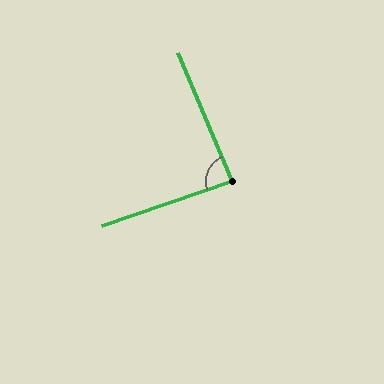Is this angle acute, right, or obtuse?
It is approximately a right angle.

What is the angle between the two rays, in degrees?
Approximately 86 degrees.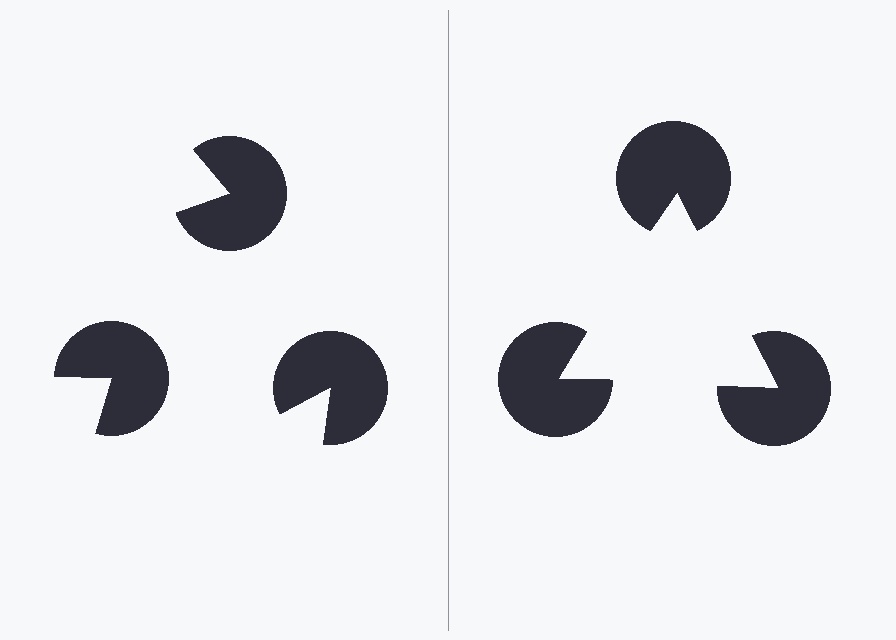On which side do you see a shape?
An illusory triangle appears on the right side. On the left side the wedge cuts are rotated, so no coherent shape forms.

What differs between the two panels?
The pac-man discs are positioned identically on both sides; only the wedge orientations differ. On the right they align to a triangle; on the left they are misaligned.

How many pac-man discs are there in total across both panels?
6 — 3 on each side.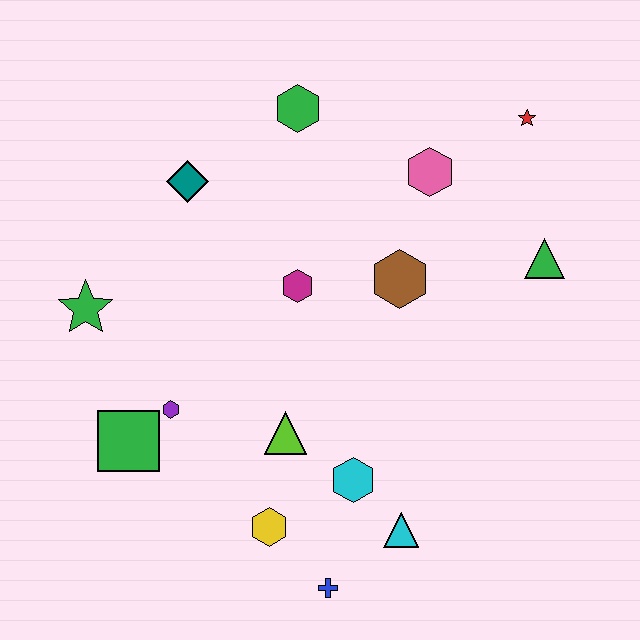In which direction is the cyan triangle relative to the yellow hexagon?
The cyan triangle is to the right of the yellow hexagon.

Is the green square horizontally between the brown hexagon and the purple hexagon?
No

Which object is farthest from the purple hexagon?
The red star is farthest from the purple hexagon.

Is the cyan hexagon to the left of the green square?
No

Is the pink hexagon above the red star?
No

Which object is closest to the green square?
The purple hexagon is closest to the green square.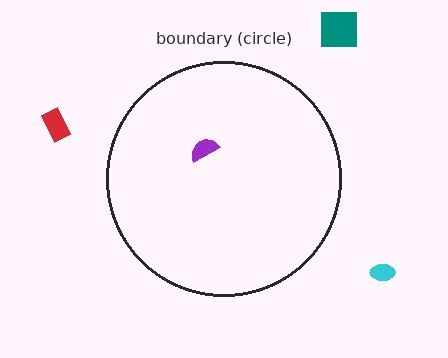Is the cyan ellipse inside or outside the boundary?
Outside.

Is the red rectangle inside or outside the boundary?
Outside.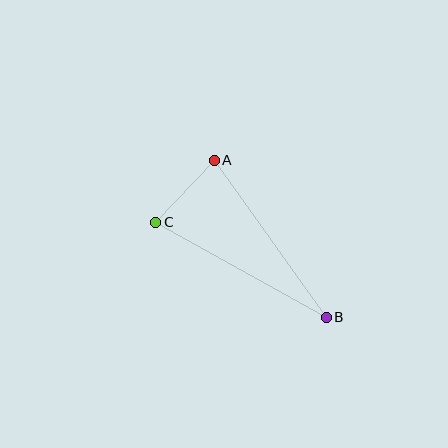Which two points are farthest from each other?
Points B and C are farthest from each other.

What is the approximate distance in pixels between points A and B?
The distance between A and B is approximately 193 pixels.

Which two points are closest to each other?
Points A and C are closest to each other.